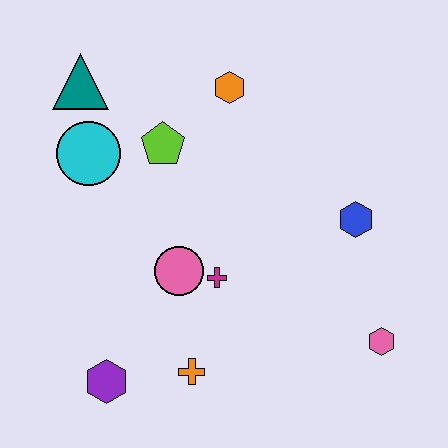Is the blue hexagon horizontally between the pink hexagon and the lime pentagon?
Yes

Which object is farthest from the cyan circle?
The pink hexagon is farthest from the cyan circle.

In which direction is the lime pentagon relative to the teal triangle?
The lime pentagon is to the right of the teal triangle.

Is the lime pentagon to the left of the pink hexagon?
Yes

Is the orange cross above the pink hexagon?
No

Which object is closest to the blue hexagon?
The pink hexagon is closest to the blue hexagon.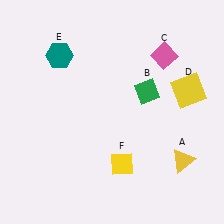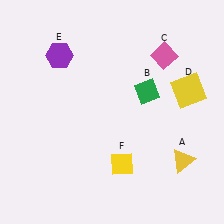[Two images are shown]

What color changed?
The hexagon (E) changed from teal in Image 1 to purple in Image 2.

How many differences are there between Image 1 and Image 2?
There is 1 difference between the two images.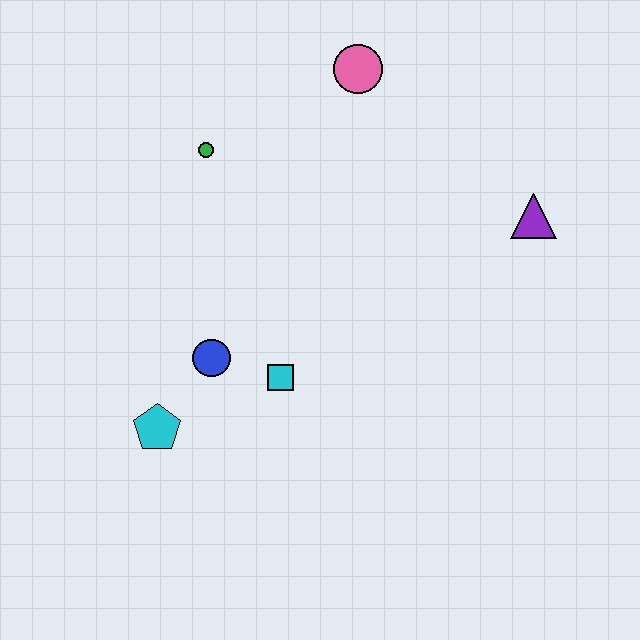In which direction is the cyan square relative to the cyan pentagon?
The cyan square is to the right of the cyan pentagon.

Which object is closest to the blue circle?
The cyan square is closest to the blue circle.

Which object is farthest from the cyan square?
The pink circle is farthest from the cyan square.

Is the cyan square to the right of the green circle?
Yes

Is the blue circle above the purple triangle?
No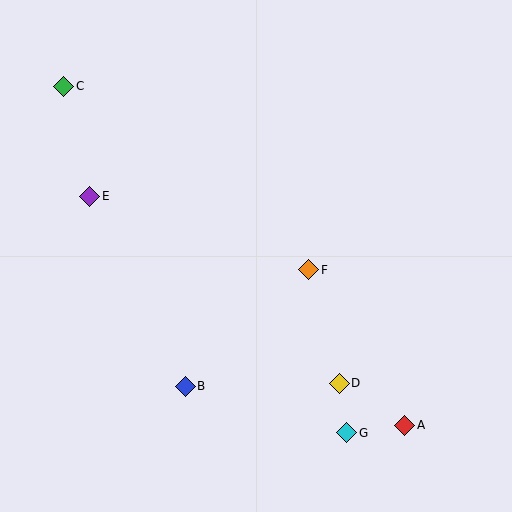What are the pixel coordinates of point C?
Point C is at (64, 86).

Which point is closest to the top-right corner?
Point F is closest to the top-right corner.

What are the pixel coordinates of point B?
Point B is at (185, 386).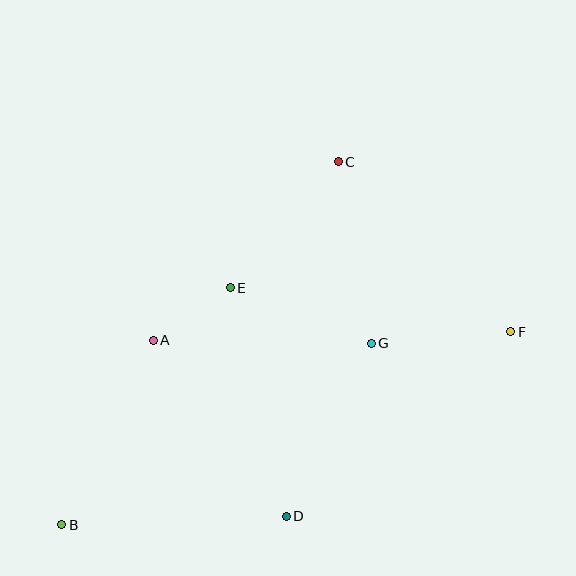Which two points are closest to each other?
Points A and E are closest to each other.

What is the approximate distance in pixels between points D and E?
The distance between D and E is approximately 235 pixels.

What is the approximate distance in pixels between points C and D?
The distance between C and D is approximately 358 pixels.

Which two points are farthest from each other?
Points B and F are farthest from each other.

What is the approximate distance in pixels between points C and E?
The distance between C and E is approximately 166 pixels.